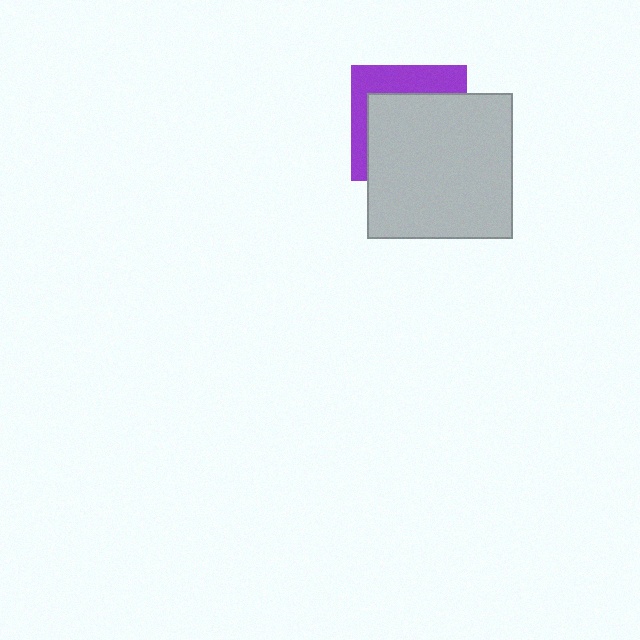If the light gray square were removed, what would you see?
You would see the complete purple square.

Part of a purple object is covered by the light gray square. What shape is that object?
It is a square.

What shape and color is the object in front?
The object in front is a light gray square.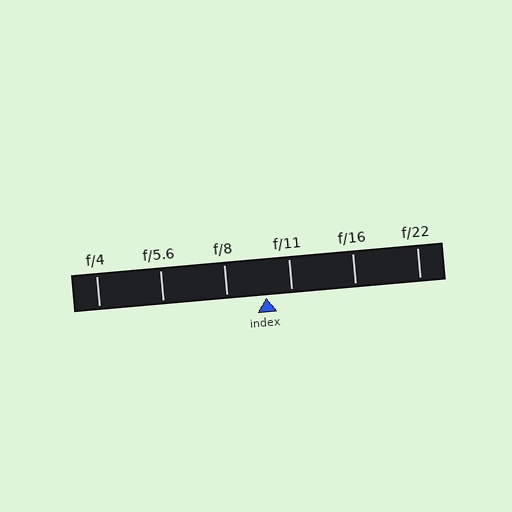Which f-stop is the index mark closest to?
The index mark is closest to f/11.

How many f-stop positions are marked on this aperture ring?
There are 6 f-stop positions marked.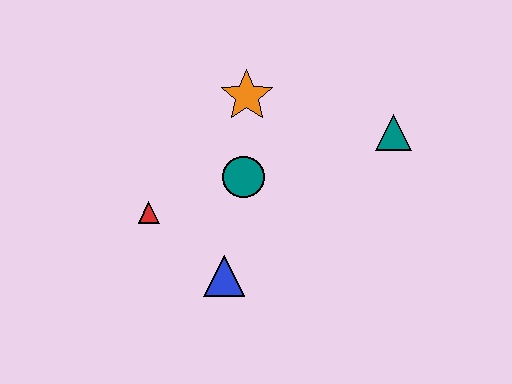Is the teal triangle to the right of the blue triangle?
Yes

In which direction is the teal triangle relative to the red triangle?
The teal triangle is to the right of the red triangle.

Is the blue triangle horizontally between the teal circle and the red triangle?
Yes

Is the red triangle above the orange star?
No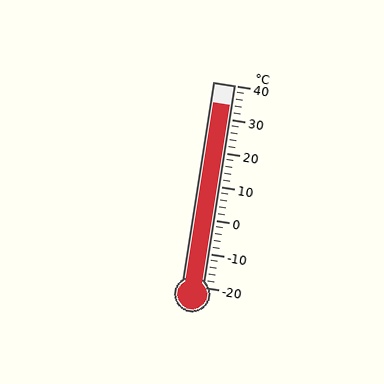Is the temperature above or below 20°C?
The temperature is above 20°C.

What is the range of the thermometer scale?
The thermometer scale ranges from -20°C to 40°C.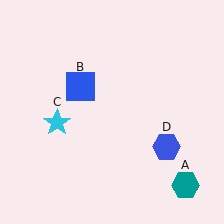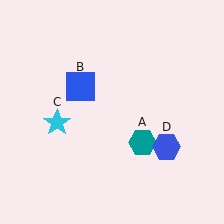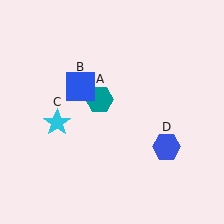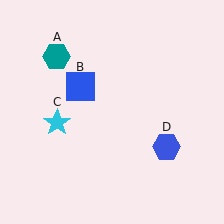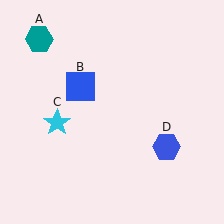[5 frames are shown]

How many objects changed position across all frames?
1 object changed position: teal hexagon (object A).